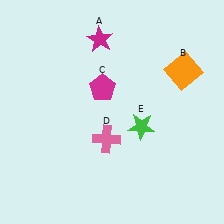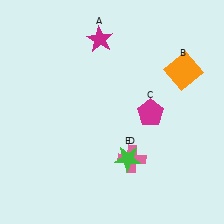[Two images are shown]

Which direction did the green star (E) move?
The green star (E) moved down.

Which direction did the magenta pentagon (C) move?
The magenta pentagon (C) moved right.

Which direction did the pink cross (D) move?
The pink cross (D) moved right.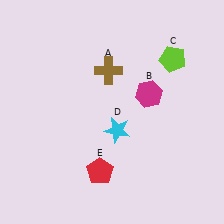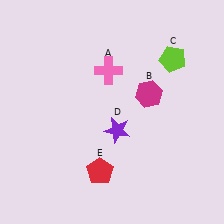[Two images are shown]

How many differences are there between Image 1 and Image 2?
There are 2 differences between the two images.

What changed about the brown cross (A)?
In Image 1, A is brown. In Image 2, it changed to pink.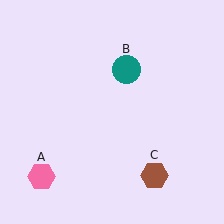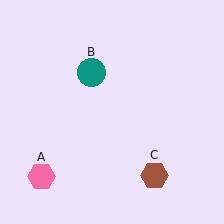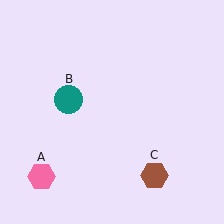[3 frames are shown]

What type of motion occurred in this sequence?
The teal circle (object B) rotated counterclockwise around the center of the scene.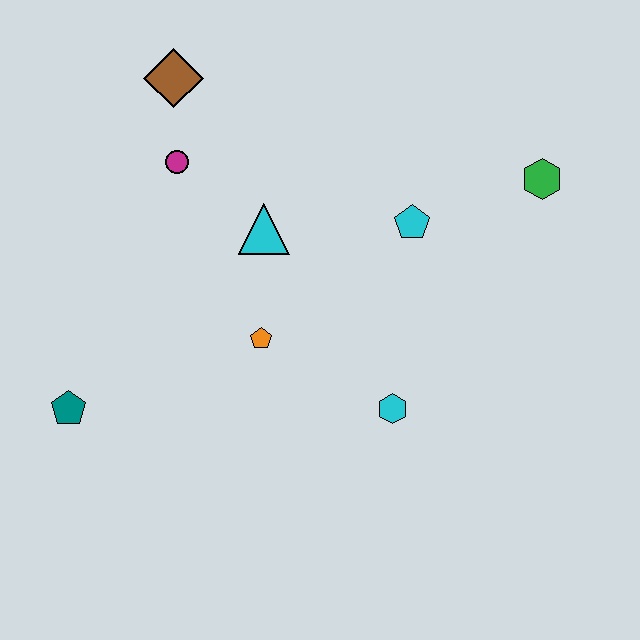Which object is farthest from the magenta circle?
The green hexagon is farthest from the magenta circle.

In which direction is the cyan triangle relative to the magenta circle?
The cyan triangle is to the right of the magenta circle.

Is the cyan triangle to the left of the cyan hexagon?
Yes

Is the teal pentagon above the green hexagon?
No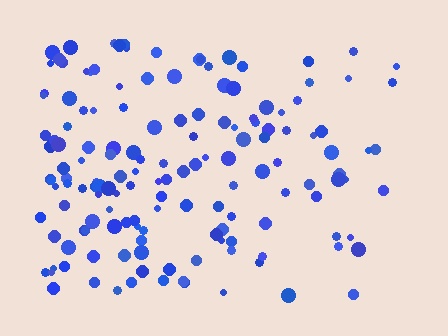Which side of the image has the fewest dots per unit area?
The right.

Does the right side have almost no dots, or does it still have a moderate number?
Still a moderate number, just noticeably fewer than the left.